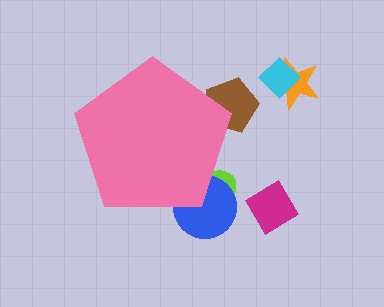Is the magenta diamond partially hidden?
No, the magenta diamond is fully visible.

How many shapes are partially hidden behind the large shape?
3 shapes are partially hidden.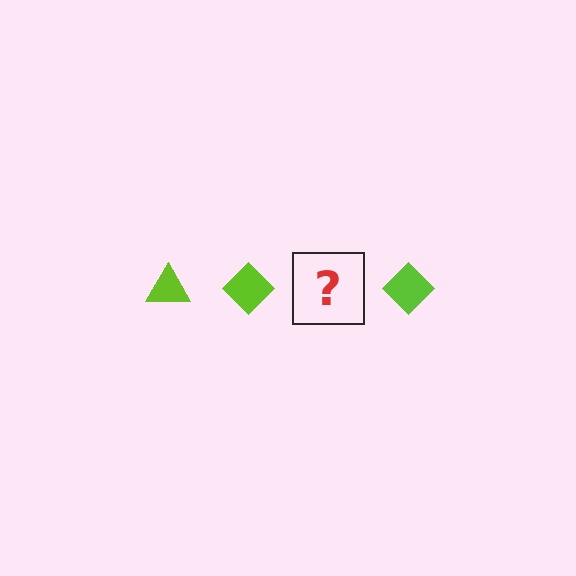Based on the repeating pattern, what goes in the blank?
The blank should be a lime triangle.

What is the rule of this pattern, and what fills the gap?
The rule is that the pattern cycles through triangle, diamond shapes in lime. The gap should be filled with a lime triangle.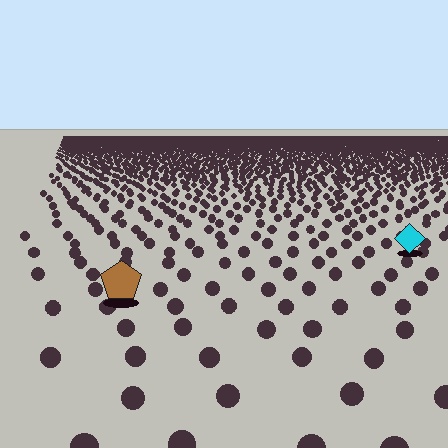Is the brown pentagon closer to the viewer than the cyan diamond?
Yes. The brown pentagon is closer — you can tell from the texture gradient: the ground texture is coarser near it.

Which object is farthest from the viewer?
The cyan diamond is farthest from the viewer. It appears smaller and the ground texture around it is denser.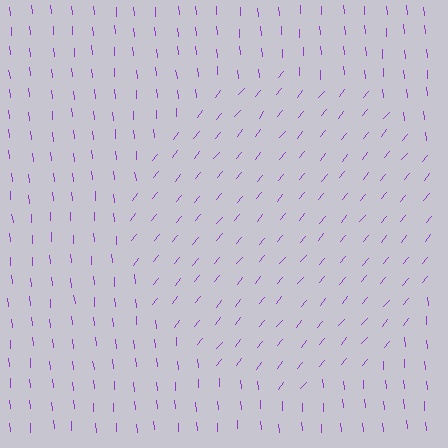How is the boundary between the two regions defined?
The boundary is defined purely by a change in line orientation (approximately 45 degrees difference). All lines are the same color and thickness.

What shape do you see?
I see a circle.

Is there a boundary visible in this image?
Yes, there is a texture boundary formed by a change in line orientation.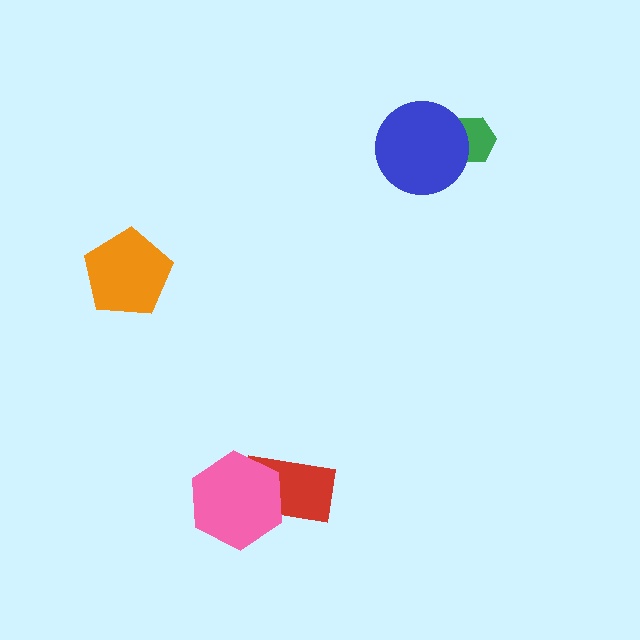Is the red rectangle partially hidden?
Yes, it is partially covered by another shape.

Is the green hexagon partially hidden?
Yes, it is partially covered by another shape.